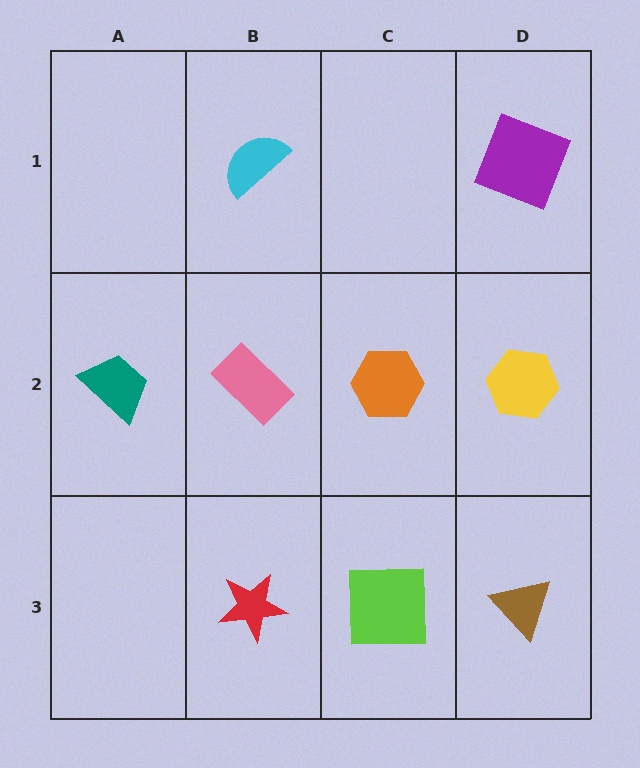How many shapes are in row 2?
4 shapes.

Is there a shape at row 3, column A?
No, that cell is empty.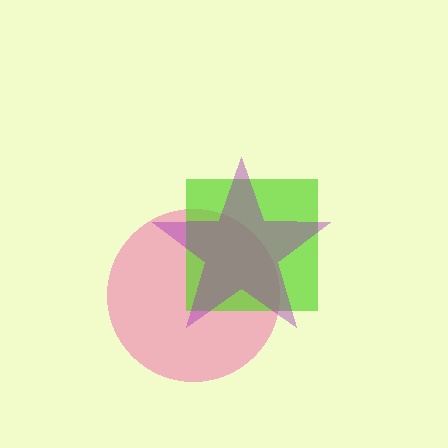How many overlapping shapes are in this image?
There are 3 overlapping shapes in the image.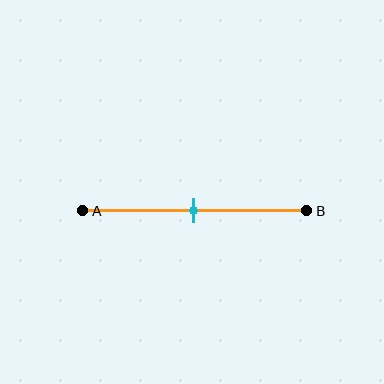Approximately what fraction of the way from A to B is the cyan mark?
The cyan mark is approximately 50% of the way from A to B.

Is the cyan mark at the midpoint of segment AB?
Yes, the mark is approximately at the midpoint.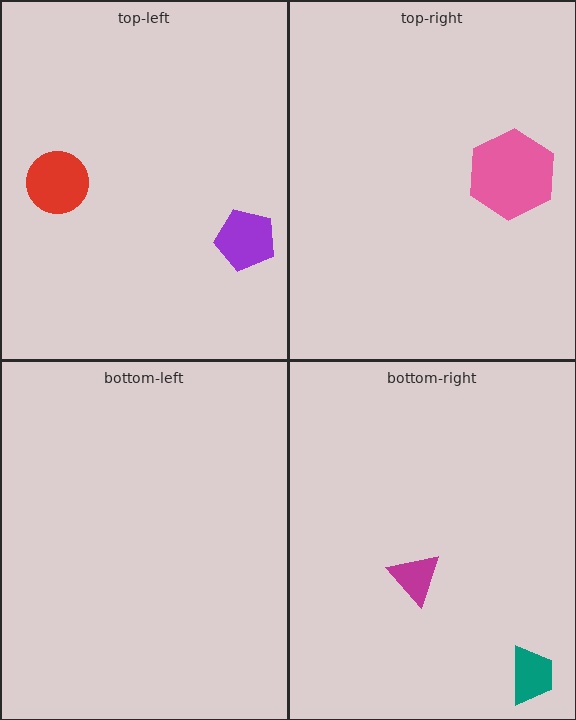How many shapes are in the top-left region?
2.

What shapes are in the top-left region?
The purple pentagon, the red circle.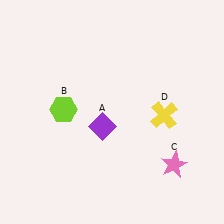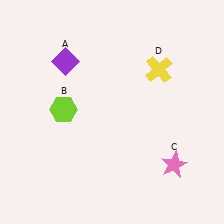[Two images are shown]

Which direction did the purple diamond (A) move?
The purple diamond (A) moved up.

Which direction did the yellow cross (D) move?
The yellow cross (D) moved up.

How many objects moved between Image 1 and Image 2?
2 objects moved between the two images.